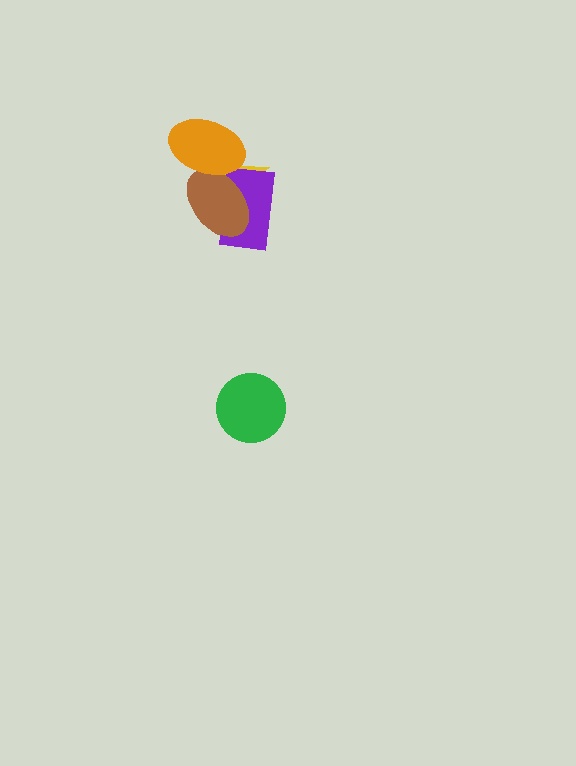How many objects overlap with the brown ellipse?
3 objects overlap with the brown ellipse.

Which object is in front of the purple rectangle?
The brown ellipse is in front of the purple rectangle.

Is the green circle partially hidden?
No, no other shape covers it.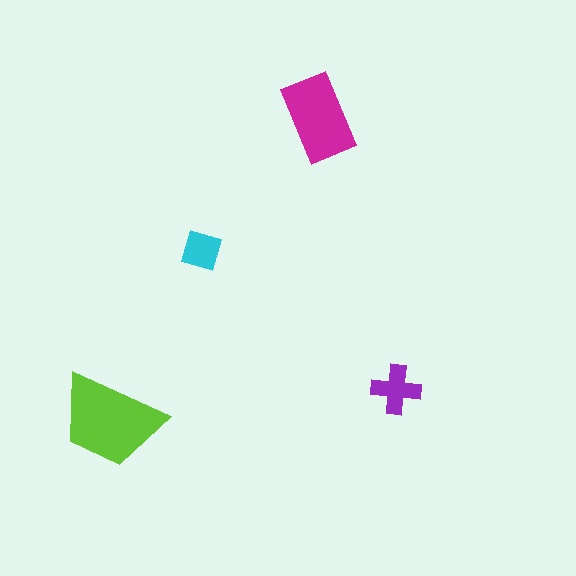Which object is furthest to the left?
The lime trapezoid is leftmost.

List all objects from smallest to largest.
The cyan square, the purple cross, the magenta rectangle, the lime trapezoid.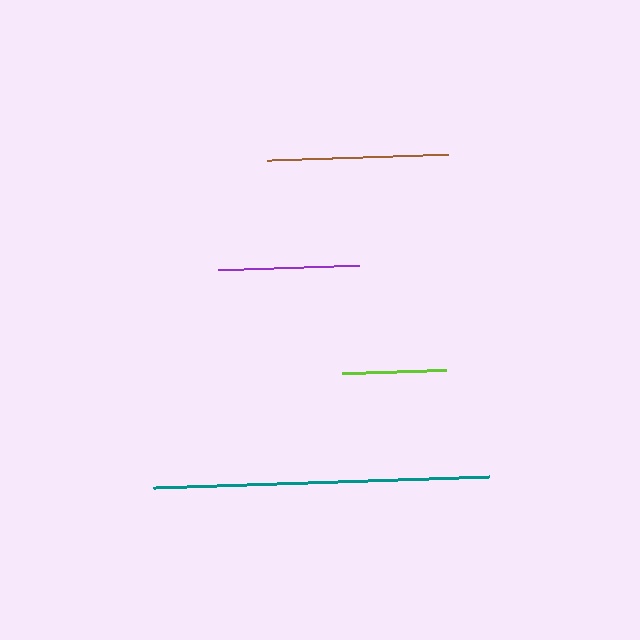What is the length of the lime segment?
The lime segment is approximately 104 pixels long.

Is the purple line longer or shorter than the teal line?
The teal line is longer than the purple line.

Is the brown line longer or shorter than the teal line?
The teal line is longer than the brown line.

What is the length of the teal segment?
The teal segment is approximately 336 pixels long.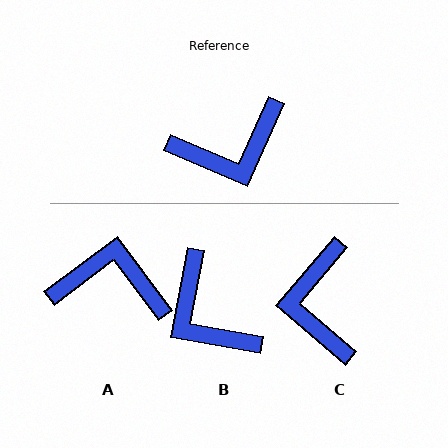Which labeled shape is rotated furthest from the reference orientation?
A, about 150 degrees away.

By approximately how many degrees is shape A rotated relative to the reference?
Approximately 150 degrees counter-clockwise.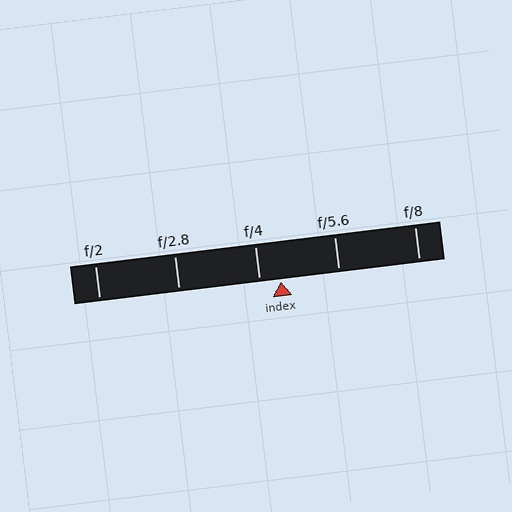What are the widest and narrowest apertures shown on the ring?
The widest aperture shown is f/2 and the narrowest is f/8.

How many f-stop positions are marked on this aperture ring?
There are 5 f-stop positions marked.